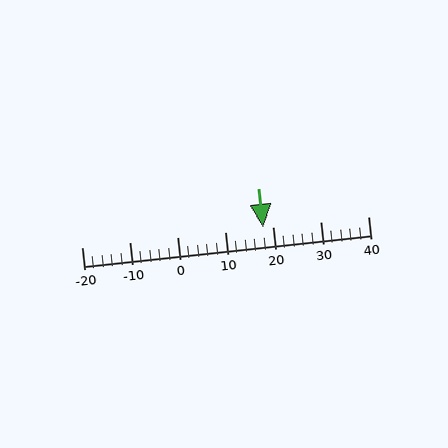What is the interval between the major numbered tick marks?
The major tick marks are spaced 10 units apart.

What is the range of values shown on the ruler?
The ruler shows values from -20 to 40.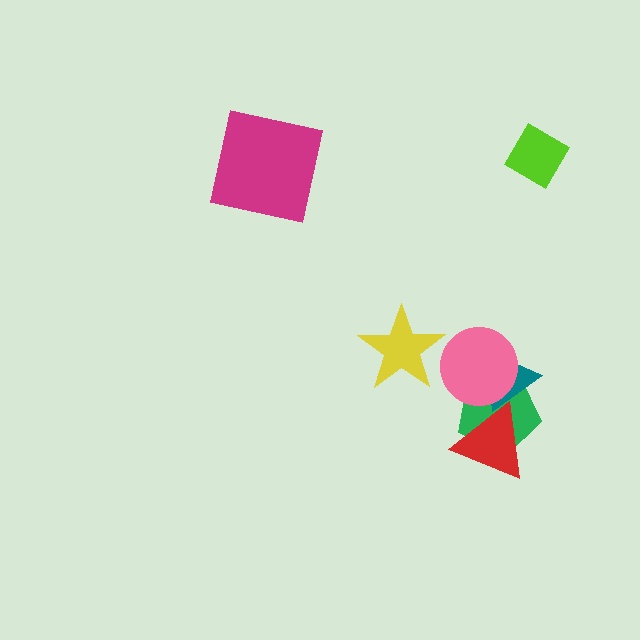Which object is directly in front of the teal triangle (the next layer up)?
The pink circle is directly in front of the teal triangle.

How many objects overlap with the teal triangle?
3 objects overlap with the teal triangle.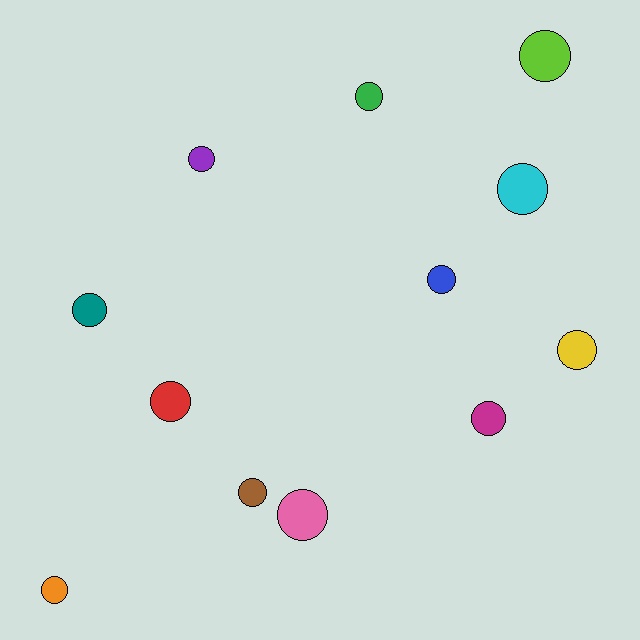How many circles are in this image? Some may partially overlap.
There are 12 circles.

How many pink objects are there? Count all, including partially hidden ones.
There is 1 pink object.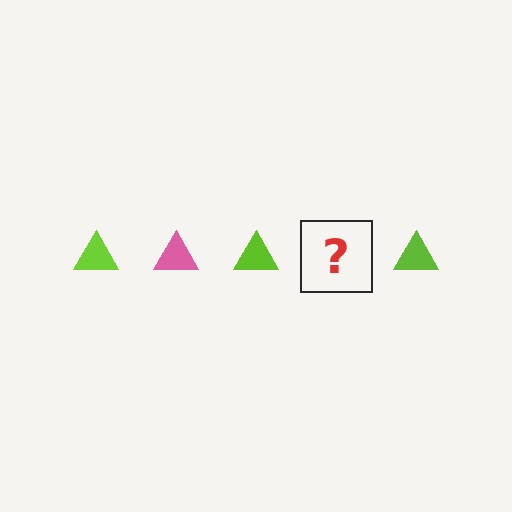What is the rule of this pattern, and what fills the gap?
The rule is that the pattern cycles through lime, pink triangles. The gap should be filled with a pink triangle.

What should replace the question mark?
The question mark should be replaced with a pink triangle.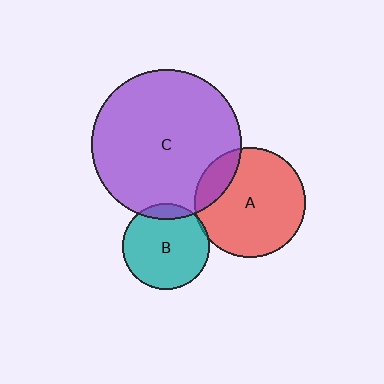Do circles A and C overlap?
Yes.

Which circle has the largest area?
Circle C (purple).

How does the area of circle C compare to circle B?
Approximately 3.0 times.